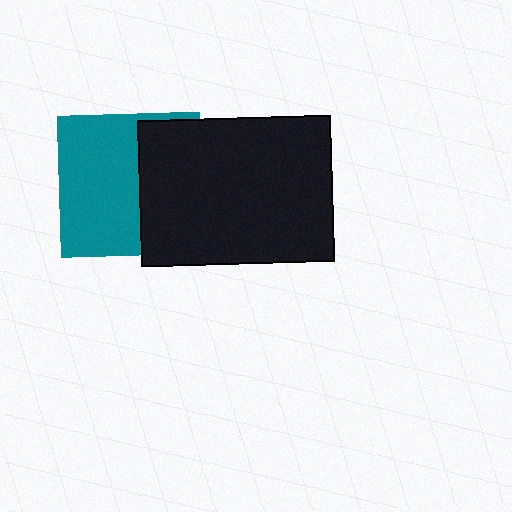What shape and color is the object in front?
The object in front is a black rectangle.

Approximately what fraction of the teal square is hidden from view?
Roughly 41% of the teal square is hidden behind the black rectangle.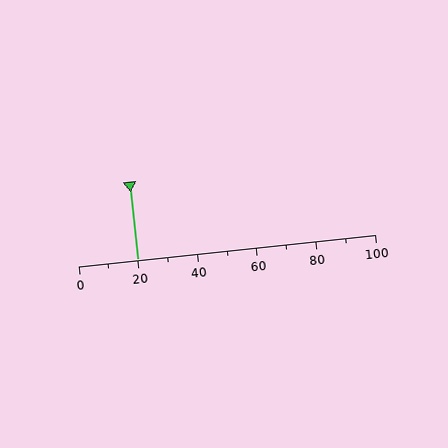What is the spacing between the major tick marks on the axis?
The major ticks are spaced 20 apart.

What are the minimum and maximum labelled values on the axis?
The axis runs from 0 to 100.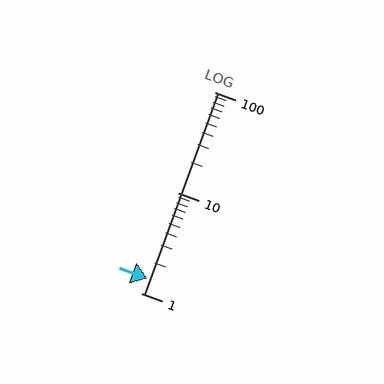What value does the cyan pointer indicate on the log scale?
The pointer indicates approximately 1.4.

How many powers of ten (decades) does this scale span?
The scale spans 2 decades, from 1 to 100.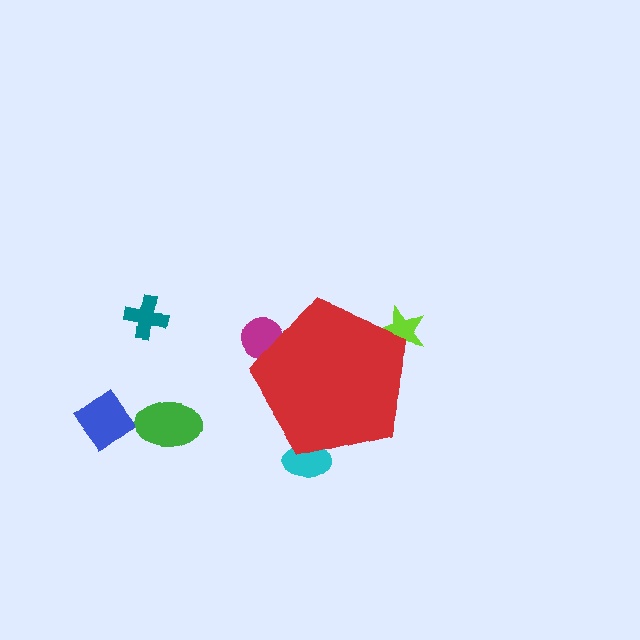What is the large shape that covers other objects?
A red pentagon.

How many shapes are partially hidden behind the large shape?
3 shapes are partially hidden.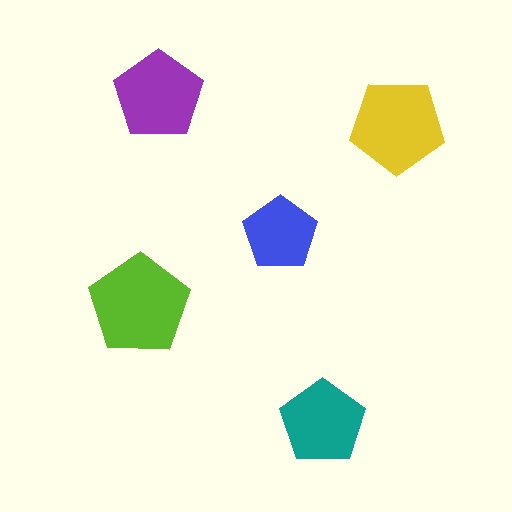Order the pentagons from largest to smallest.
the lime one, the yellow one, the purple one, the teal one, the blue one.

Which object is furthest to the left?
The lime pentagon is leftmost.